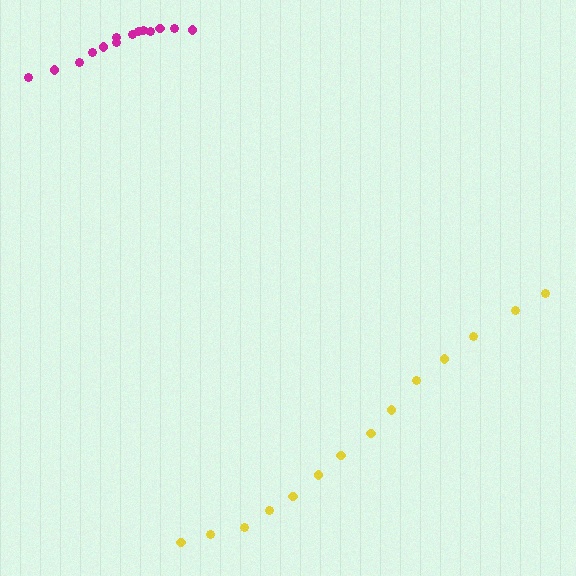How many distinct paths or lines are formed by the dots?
There are 2 distinct paths.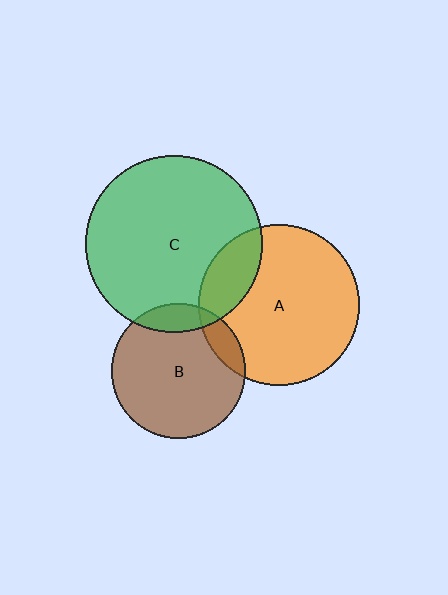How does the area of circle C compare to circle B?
Approximately 1.7 times.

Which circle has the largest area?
Circle C (green).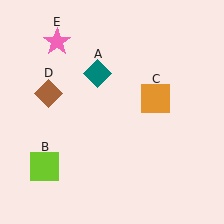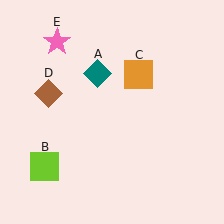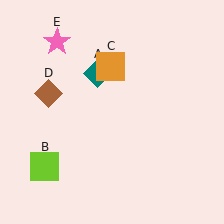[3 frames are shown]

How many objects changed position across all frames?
1 object changed position: orange square (object C).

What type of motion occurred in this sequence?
The orange square (object C) rotated counterclockwise around the center of the scene.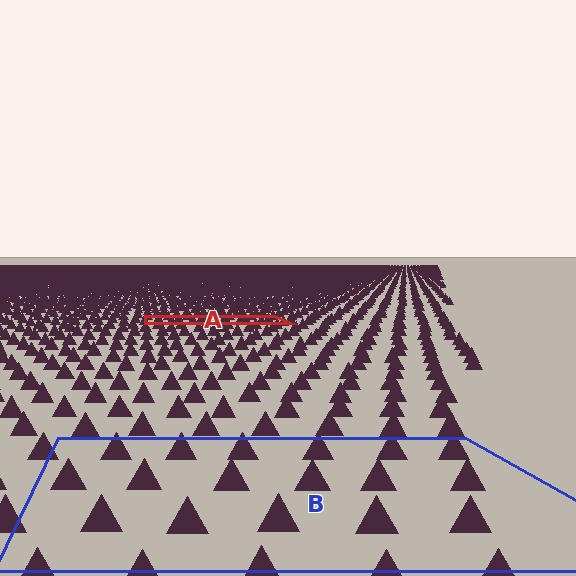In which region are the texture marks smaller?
The texture marks are smaller in region A, because it is farther away.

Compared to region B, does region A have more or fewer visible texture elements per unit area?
Region A has more texture elements per unit area — they are packed more densely because it is farther away.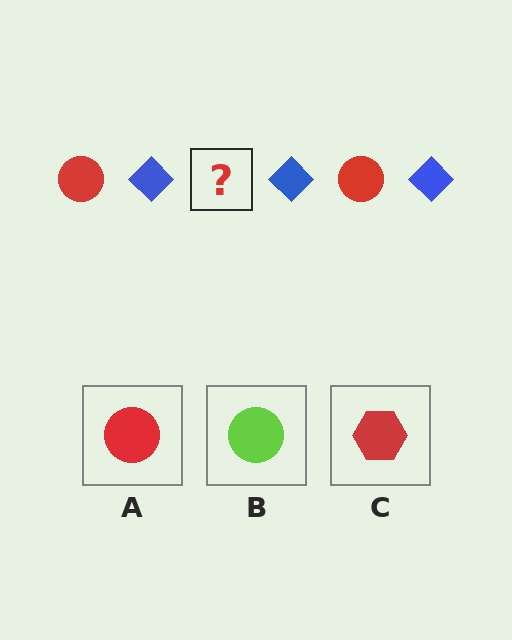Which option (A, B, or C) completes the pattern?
A.